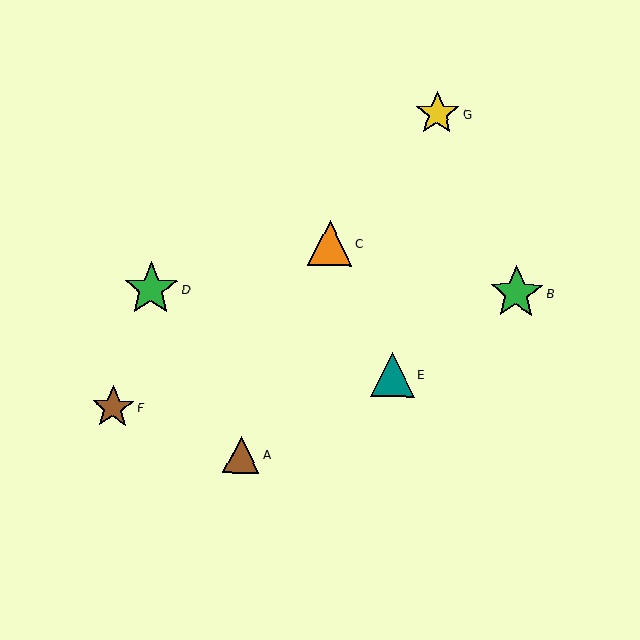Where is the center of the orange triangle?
The center of the orange triangle is at (330, 243).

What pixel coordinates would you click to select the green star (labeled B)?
Click at (516, 293) to select the green star B.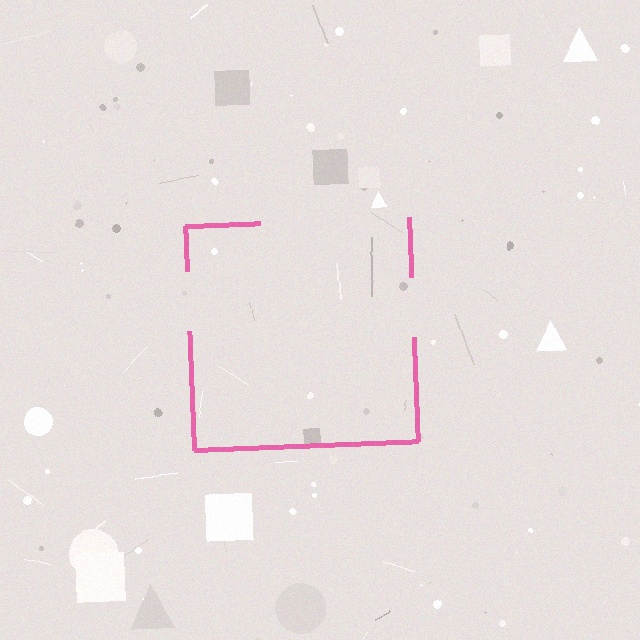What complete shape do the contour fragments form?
The contour fragments form a square.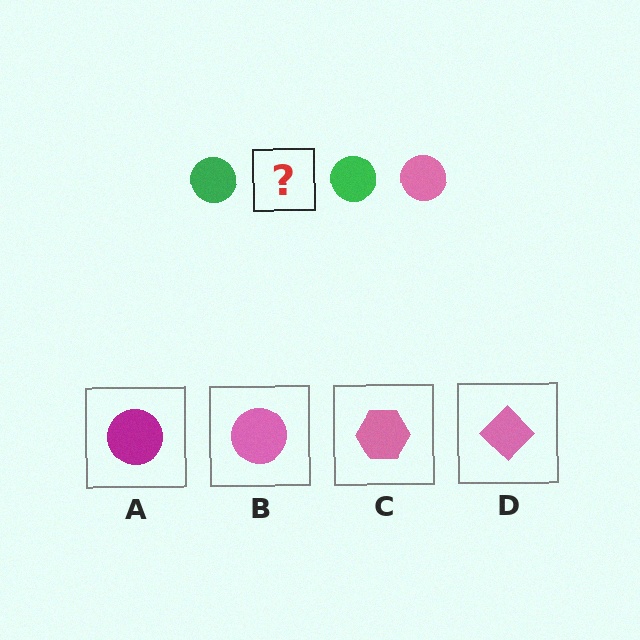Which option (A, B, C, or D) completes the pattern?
B.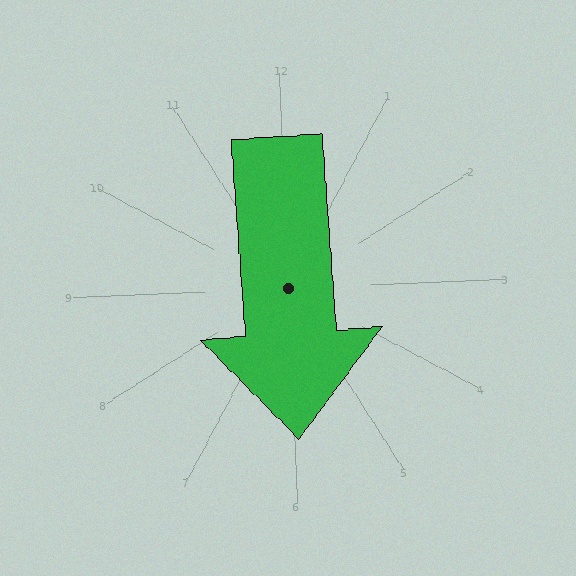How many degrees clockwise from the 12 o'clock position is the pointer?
Approximately 178 degrees.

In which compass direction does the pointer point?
South.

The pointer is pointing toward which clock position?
Roughly 6 o'clock.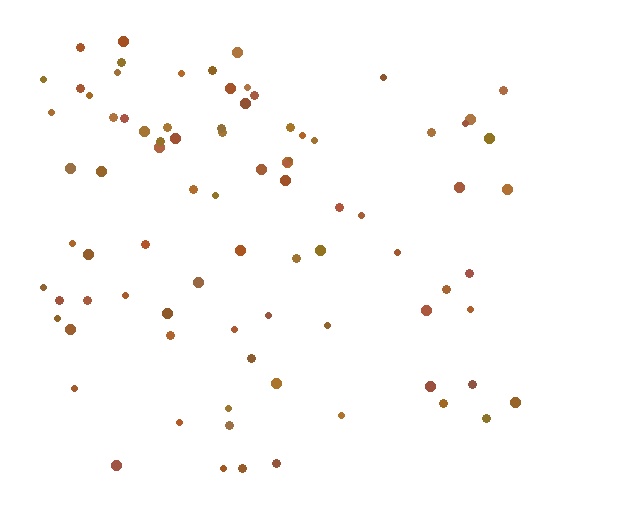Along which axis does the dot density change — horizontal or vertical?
Horizontal.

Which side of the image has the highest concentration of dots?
The left.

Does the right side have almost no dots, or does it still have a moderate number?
Still a moderate number, just noticeably fewer than the left.